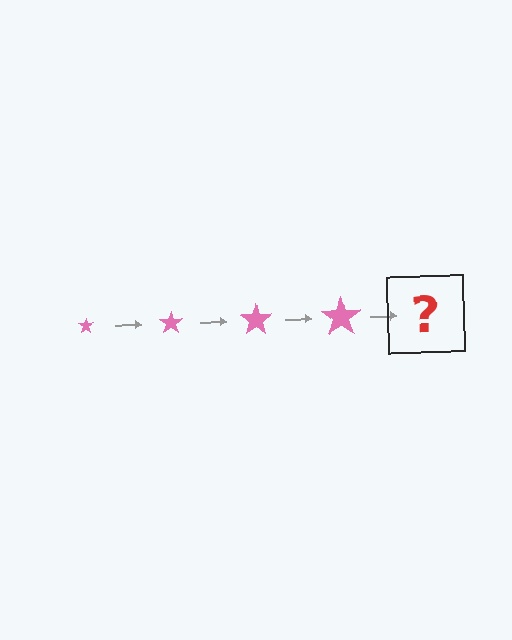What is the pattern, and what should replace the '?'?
The pattern is that the star gets progressively larger each step. The '?' should be a pink star, larger than the previous one.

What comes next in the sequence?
The next element should be a pink star, larger than the previous one.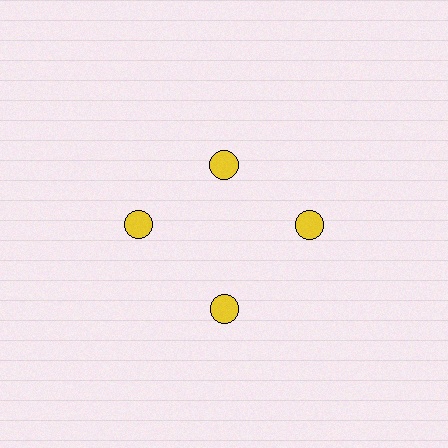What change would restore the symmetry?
The symmetry would be restored by moving it outward, back onto the ring so that all 4 circles sit at equal angles and equal distance from the center.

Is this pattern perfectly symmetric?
No. The 4 yellow circles are arranged in a ring, but one element near the 12 o'clock position is pulled inward toward the center, breaking the 4-fold rotational symmetry.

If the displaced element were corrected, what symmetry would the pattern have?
It would have 4-fold rotational symmetry — the pattern would map onto itself every 90 degrees.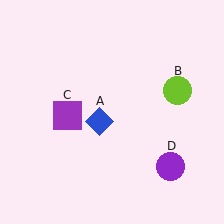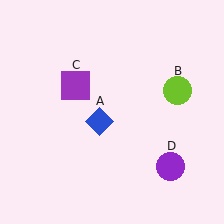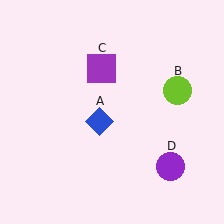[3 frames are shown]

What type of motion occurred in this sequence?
The purple square (object C) rotated clockwise around the center of the scene.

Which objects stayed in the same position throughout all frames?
Blue diamond (object A) and lime circle (object B) and purple circle (object D) remained stationary.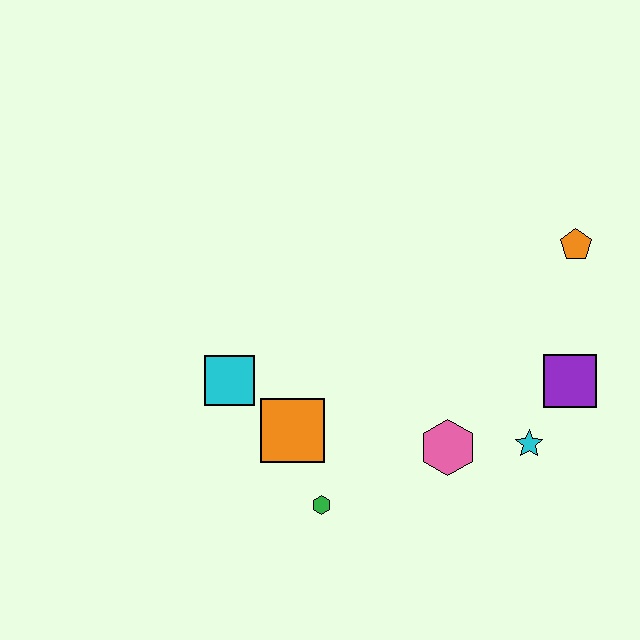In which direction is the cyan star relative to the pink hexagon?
The cyan star is to the right of the pink hexagon.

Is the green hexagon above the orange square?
No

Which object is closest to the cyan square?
The orange square is closest to the cyan square.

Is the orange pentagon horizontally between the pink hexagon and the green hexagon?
No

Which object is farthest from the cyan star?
The cyan square is farthest from the cyan star.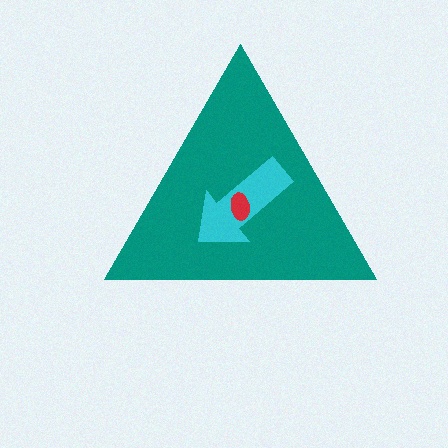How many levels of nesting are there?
3.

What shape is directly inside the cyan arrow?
The red ellipse.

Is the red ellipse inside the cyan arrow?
Yes.